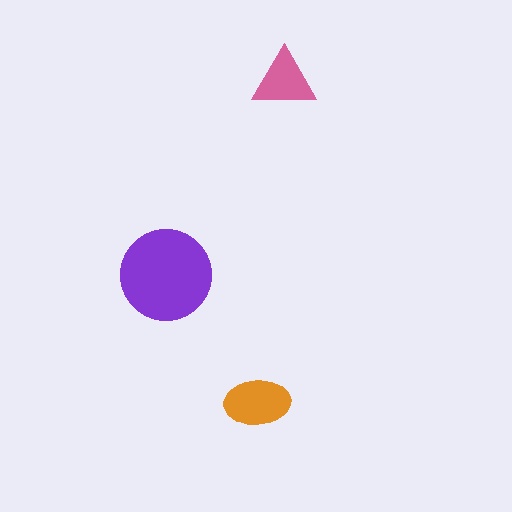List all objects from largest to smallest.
The purple circle, the orange ellipse, the pink triangle.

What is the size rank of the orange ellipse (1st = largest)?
2nd.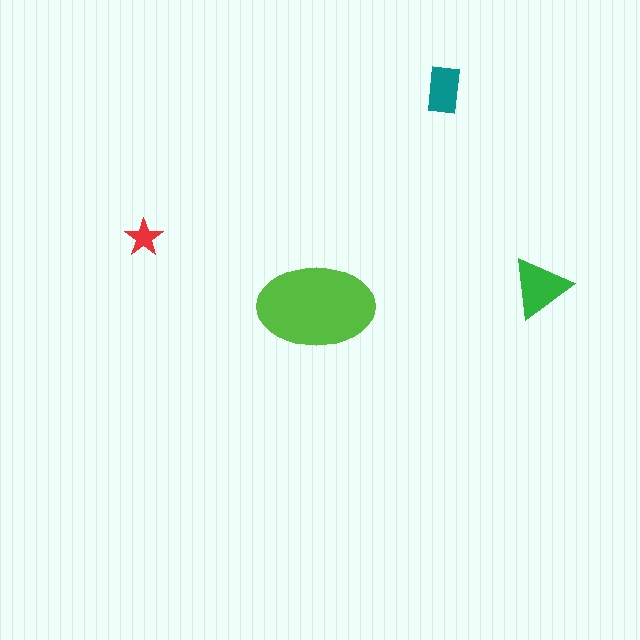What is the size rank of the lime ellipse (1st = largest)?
1st.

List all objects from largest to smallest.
The lime ellipse, the green triangle, the teal rectangle, the red star.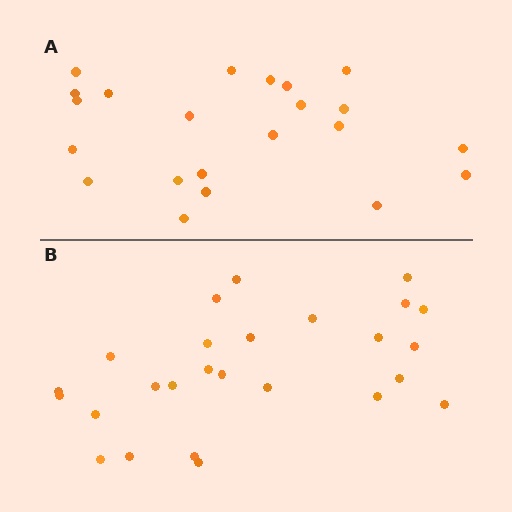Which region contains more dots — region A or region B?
Region B (the bottom region) has more dots.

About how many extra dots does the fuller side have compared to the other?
Region B has about 4 more dots than region A.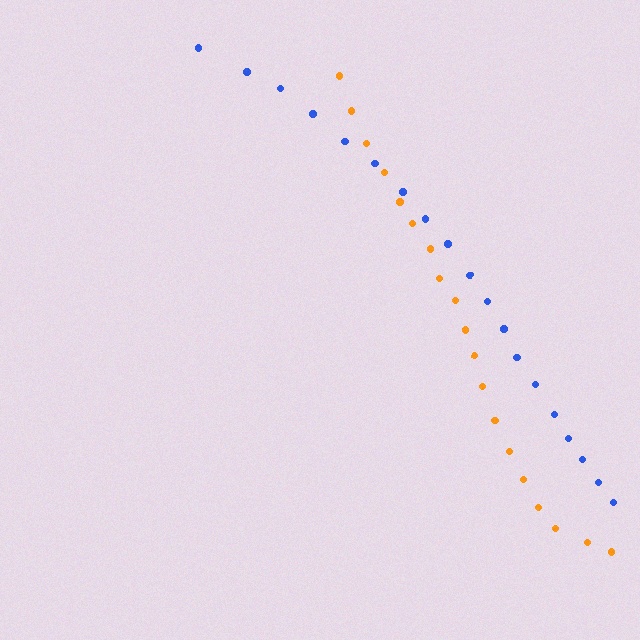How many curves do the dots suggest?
There are 2 distinct paths.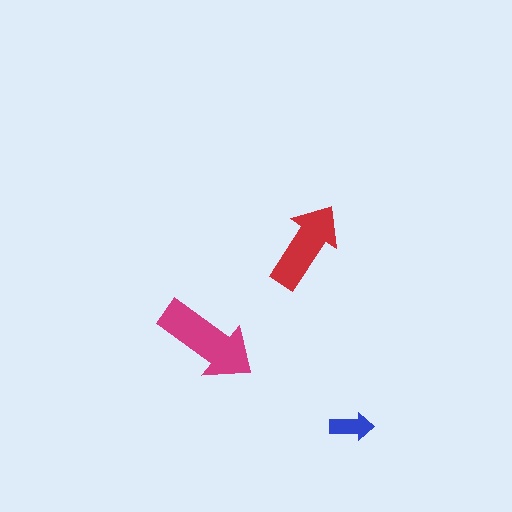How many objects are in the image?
There are 3 objects in the image.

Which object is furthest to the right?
The blue arrow is rightmost.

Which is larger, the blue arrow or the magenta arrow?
The magenta one.